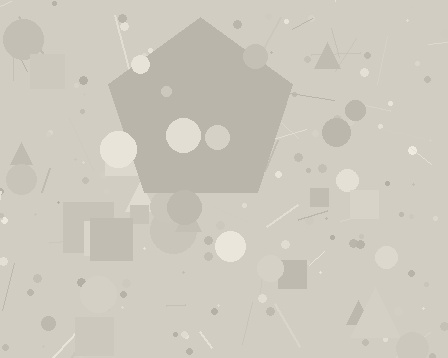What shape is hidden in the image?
A pentagon is hidden in the image.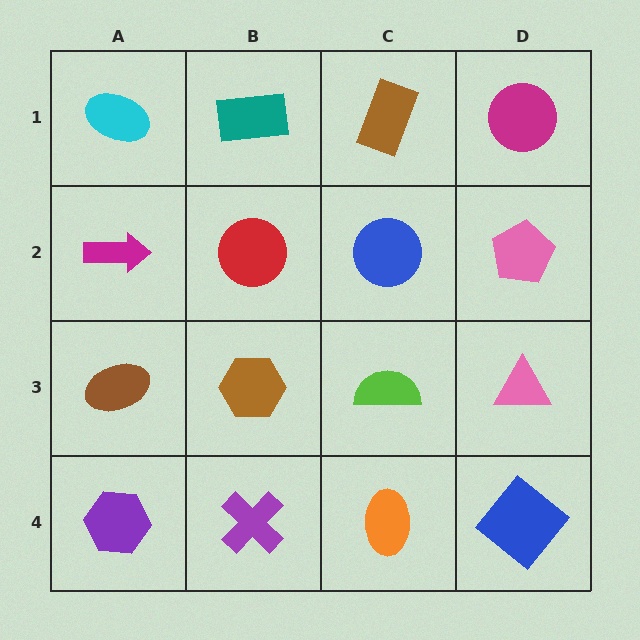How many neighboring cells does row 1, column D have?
2.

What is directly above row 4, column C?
A lime semicircle.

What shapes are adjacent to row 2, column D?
A magenta circle (row 1, column D), a pink triangle (row 3, column D), a blue circle (row 2, column C).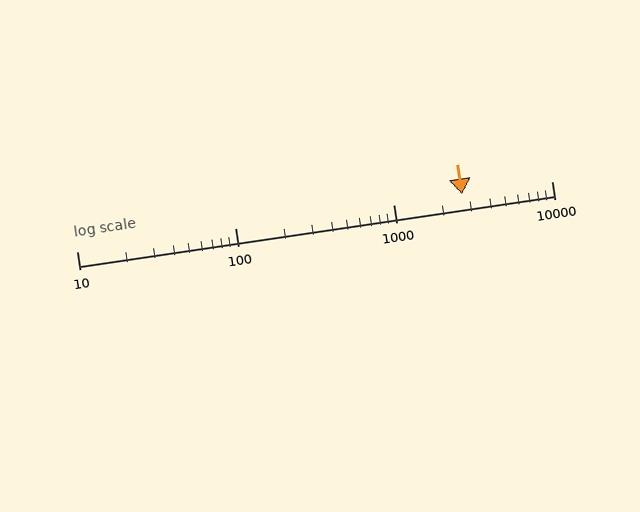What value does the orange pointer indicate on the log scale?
The pointer indicates approximately 2700.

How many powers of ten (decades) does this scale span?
The scale spans 3 decades, from 10 to 10000.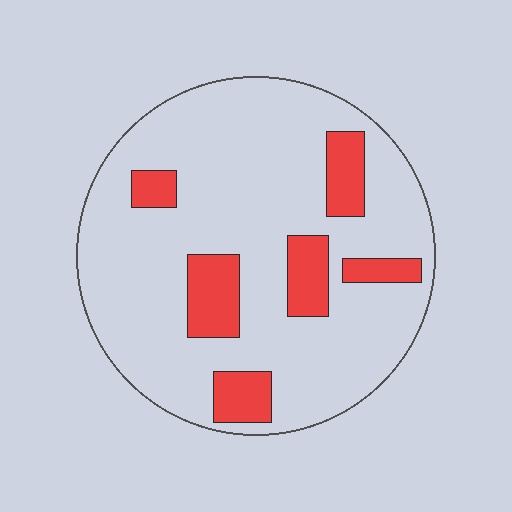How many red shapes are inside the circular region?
6.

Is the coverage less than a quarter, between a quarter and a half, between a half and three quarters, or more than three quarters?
Less than a quarter.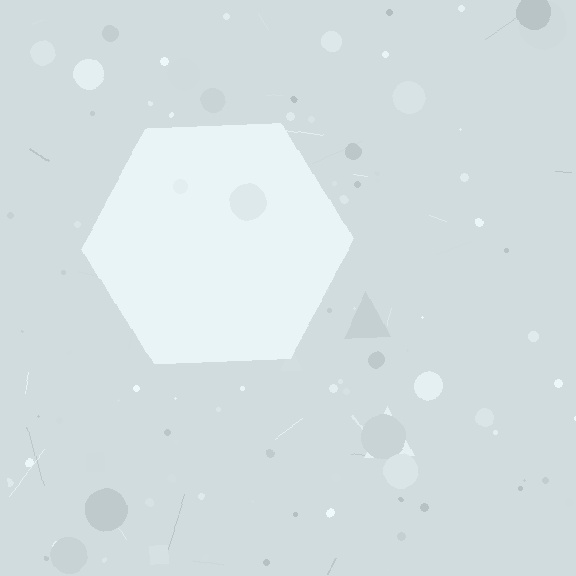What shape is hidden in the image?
A hexagon is hidden in the image.